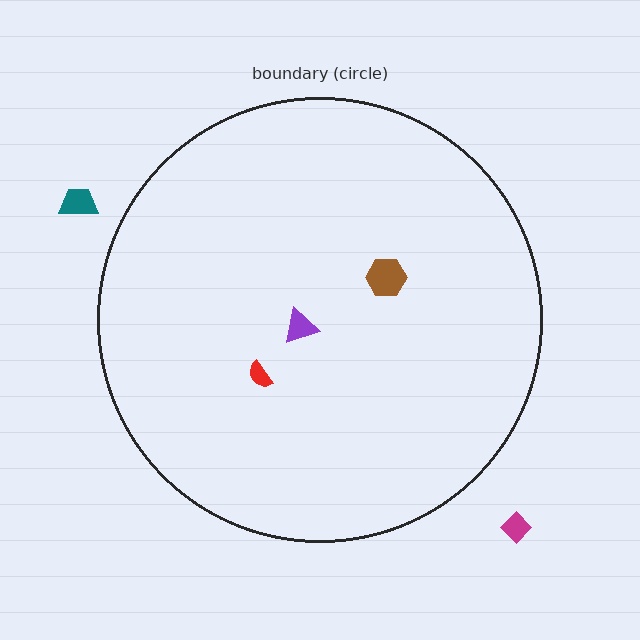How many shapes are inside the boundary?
3 inside, 2 outside.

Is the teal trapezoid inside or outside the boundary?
Outside.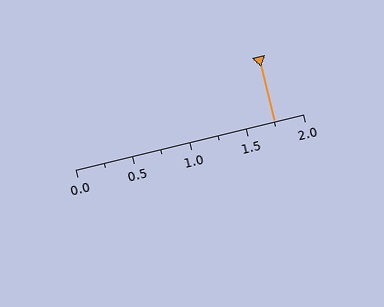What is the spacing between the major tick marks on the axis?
The major ticks are spaced 0.5 apart.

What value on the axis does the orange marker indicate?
The marker indicates approximately 1.75.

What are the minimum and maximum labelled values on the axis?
The axis runs from 0.0 to 2.0.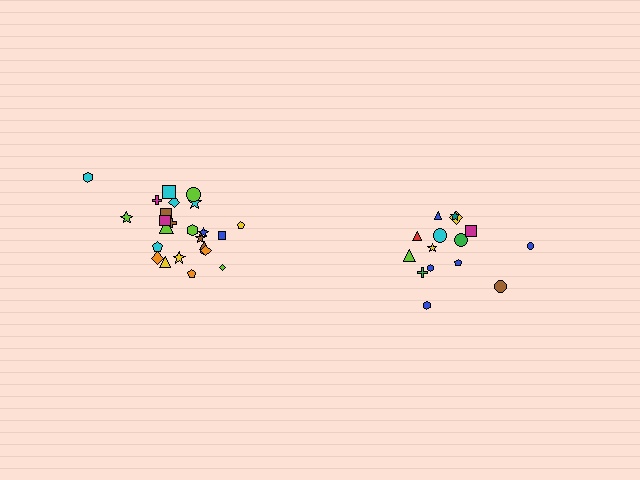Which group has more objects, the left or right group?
The left group.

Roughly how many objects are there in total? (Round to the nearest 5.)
Roughly 40 objects in total.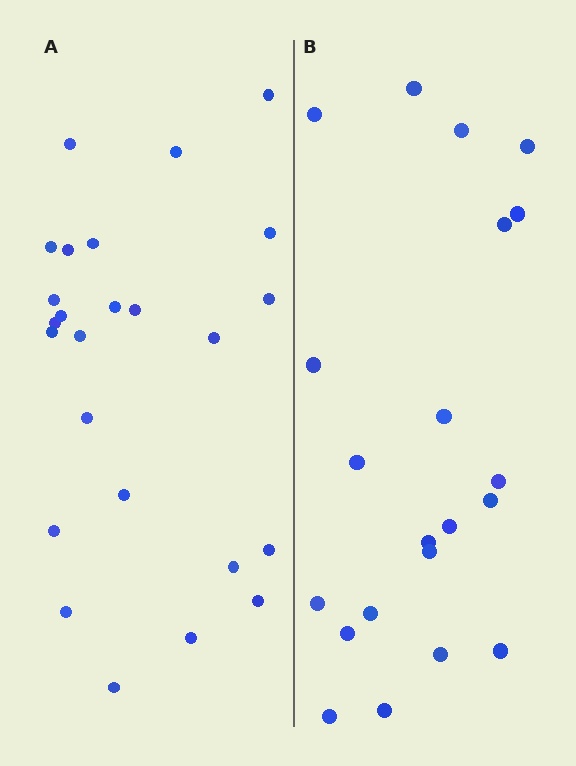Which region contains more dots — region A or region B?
Region A (the left region) has more dots.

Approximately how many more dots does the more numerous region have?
Region A has about 4 more dots than region B.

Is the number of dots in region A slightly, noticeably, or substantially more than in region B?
Region A has only slightly more — the two regions are fairly close. The ratio is roughly 1.2 to 1.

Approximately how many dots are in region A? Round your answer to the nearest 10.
About 20 dots. (The exact count is 25, which rounds to 20.)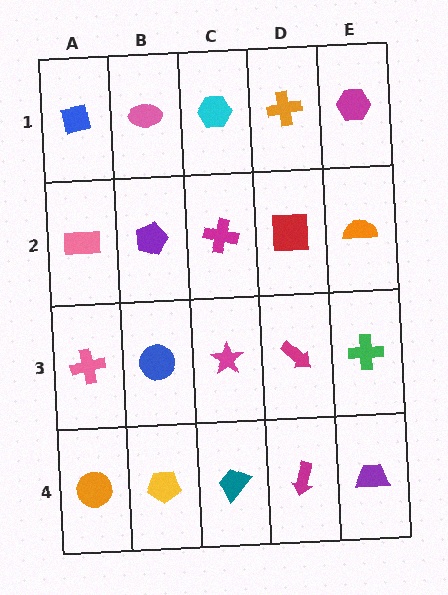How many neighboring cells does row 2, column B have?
4.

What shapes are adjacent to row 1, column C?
A magenta cross (row 2, column C), a pink ellipse (row 1, column B), an orange cross (row 1, column D).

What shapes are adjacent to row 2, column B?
A pink ellipse (row 1, column B), a blue circle (row 3, column B), a pink rectangle (row 2, column A), a magenta cross (row 2, column C).